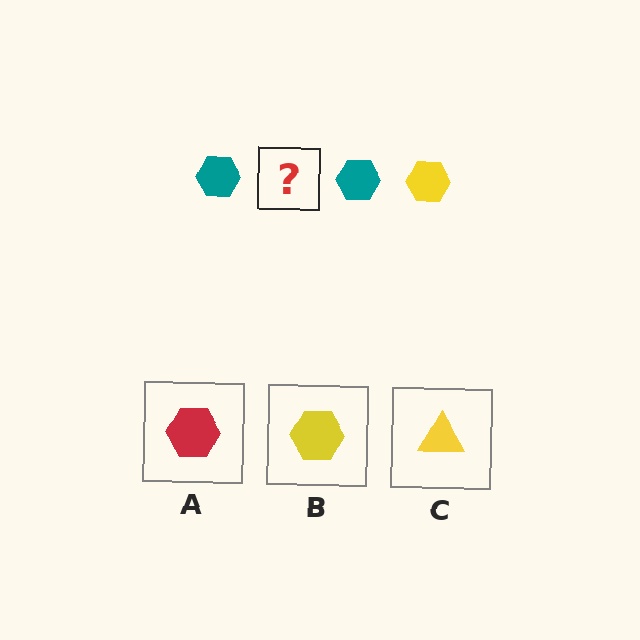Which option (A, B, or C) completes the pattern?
B.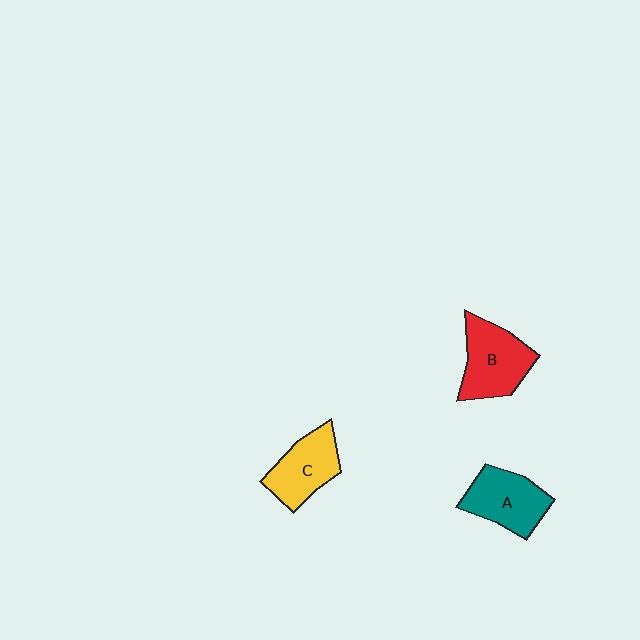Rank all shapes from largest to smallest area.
From largest to smallest: B (red), A (teal), C (yellow).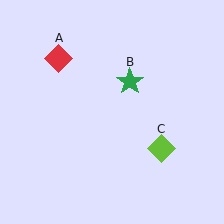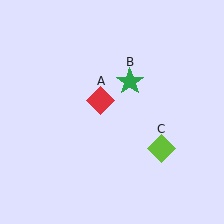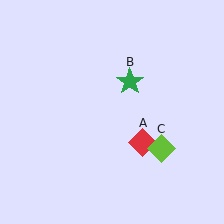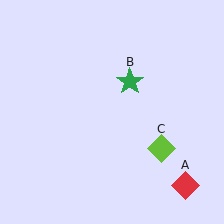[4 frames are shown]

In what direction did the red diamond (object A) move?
The red diamond (object A) moved down and to the right.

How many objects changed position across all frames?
1 object changed position: red diamond (object A).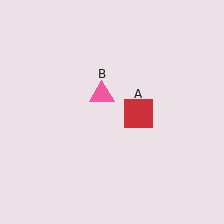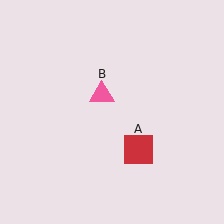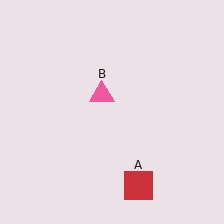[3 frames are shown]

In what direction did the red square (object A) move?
The red square (object A) moved down.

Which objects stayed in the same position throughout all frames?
Pink triangle (object B) remained stationary.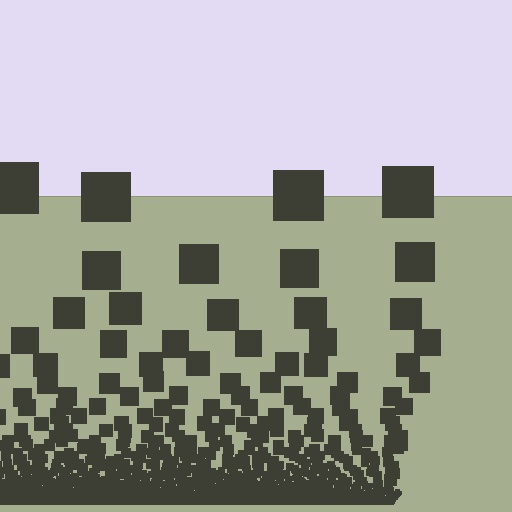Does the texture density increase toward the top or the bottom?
Density increases toward the bottom.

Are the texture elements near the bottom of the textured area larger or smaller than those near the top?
Smaller. The gradient is inverted — elements near the bottom are smaller and denser.